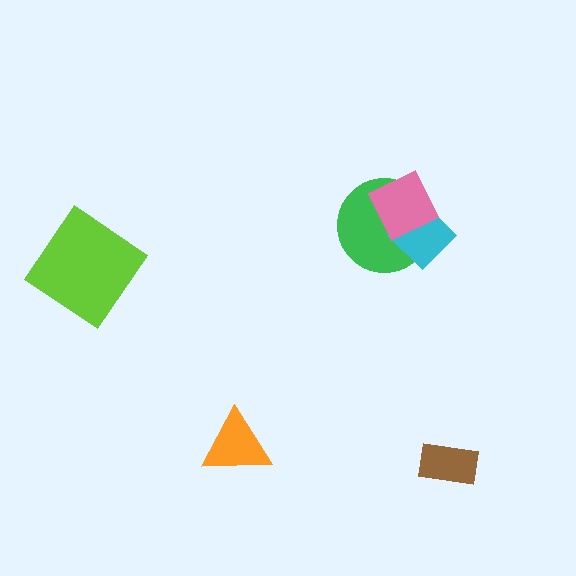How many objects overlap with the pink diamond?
2 objects overlap with the pink diamond.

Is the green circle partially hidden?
Yes, it is partially covered by another shape.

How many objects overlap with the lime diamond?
0 objects overlap with the lime diamond.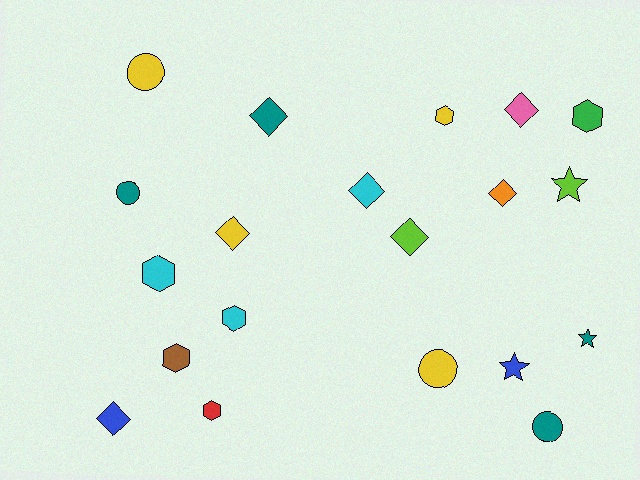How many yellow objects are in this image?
There are 4 yellow objects.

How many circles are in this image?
There are 4 circles.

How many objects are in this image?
There are 20 objects.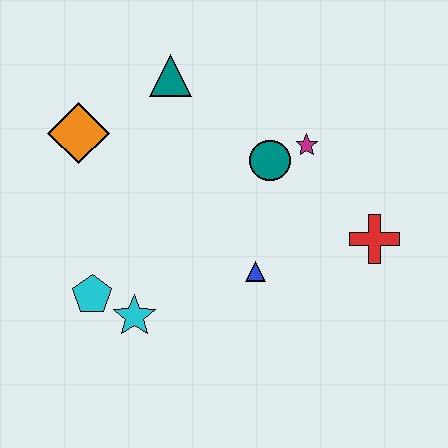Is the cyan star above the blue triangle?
No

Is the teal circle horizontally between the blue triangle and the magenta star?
Yes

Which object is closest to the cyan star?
The cyan pentagon is closest to the cyan star.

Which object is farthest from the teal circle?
The cyan pentagon is farthest from the teal circle.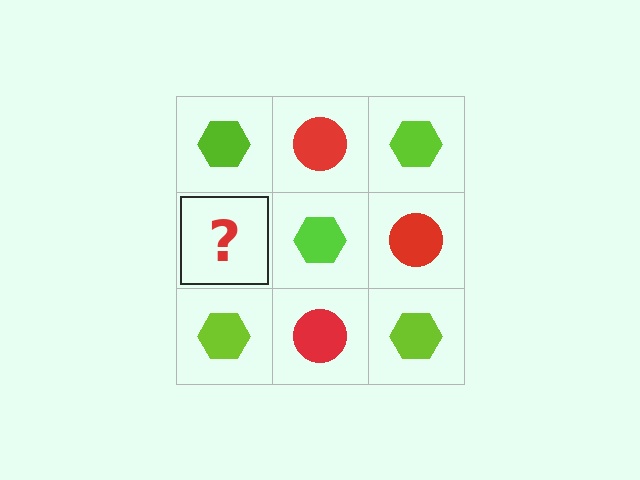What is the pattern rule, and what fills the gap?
The rule is that it alternates lime hexagon and red circle in a checkerboard pattern. The gap should be filled with a red circle.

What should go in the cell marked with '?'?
The missing cell should contain a red circle.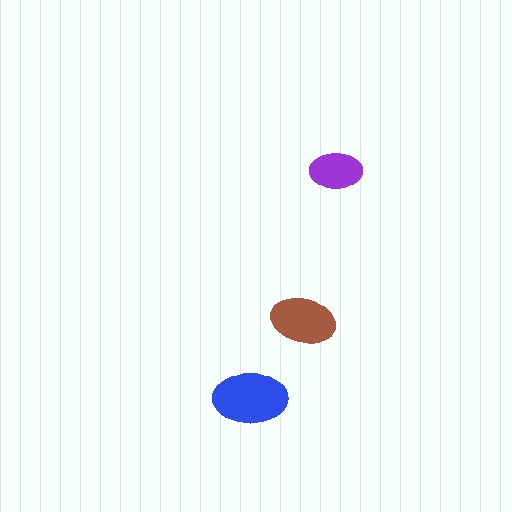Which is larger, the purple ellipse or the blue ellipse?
The blue one.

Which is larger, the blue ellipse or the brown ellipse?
The blue one.